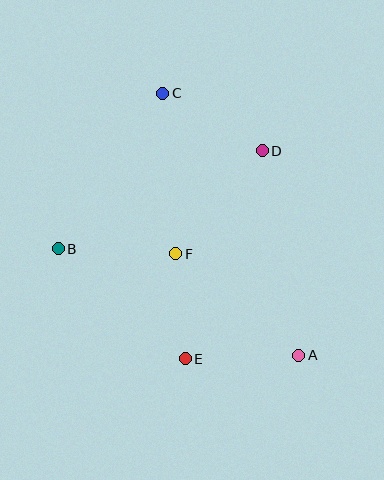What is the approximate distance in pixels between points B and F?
The distance between B and F is approximately 118 pixels.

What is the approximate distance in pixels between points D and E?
The distance between D and E is approximately 222 pixels.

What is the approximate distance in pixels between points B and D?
The distance between B and D is approximately 226 pixels.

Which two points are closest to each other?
Points E and F are closest to each other.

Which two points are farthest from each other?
Points A and C are farthest from each other.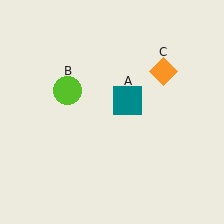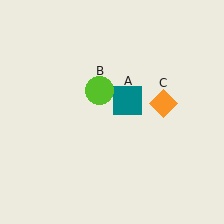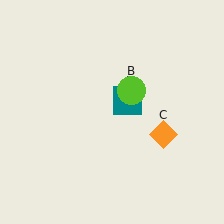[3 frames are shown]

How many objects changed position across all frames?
2 objects changed position: lime circle (object B), orange diamond (object C).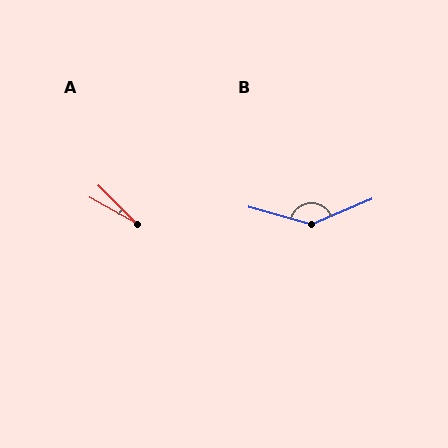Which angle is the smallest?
A, at approximately 16 degrees.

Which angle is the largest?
B, at approximately 141 degrees.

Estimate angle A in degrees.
Approximately 16 degrees.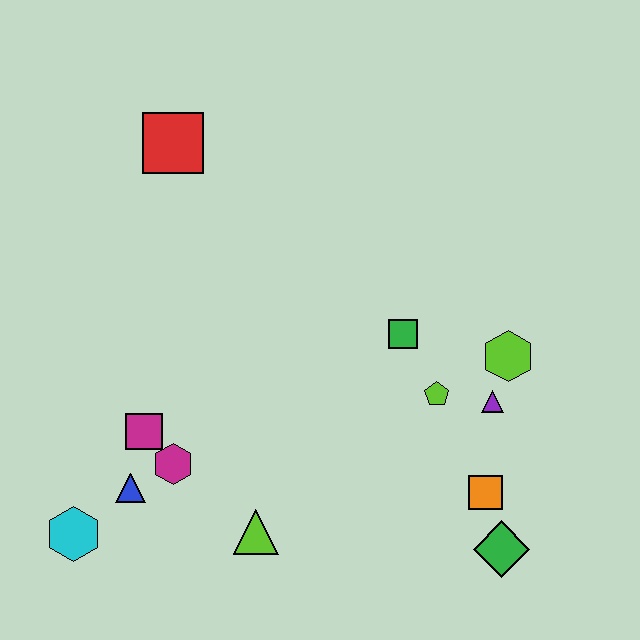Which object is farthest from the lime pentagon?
The cyan hexagon is farthest from the lime pentagon.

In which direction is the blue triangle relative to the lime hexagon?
The blue triangle is to the left of the lime hexagon.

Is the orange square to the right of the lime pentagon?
Yes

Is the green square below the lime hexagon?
No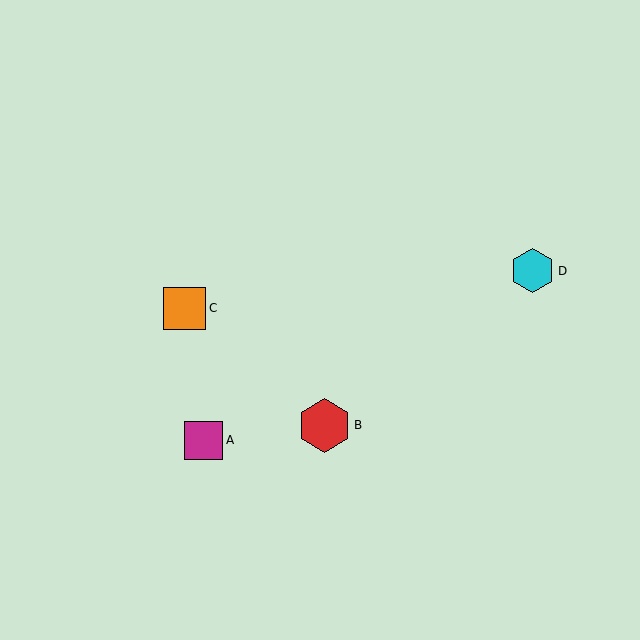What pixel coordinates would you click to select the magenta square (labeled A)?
Click at (204, 441) to select the magenta square A.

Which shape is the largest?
The red hexagon (labeled B) is the largest.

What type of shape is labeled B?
Shape B is a red hexagon.